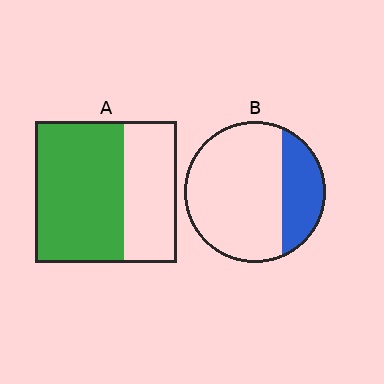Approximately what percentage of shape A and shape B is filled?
A is approximately 65% and B is approximately 25%.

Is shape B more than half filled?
No.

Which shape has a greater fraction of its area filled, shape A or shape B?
Shape A.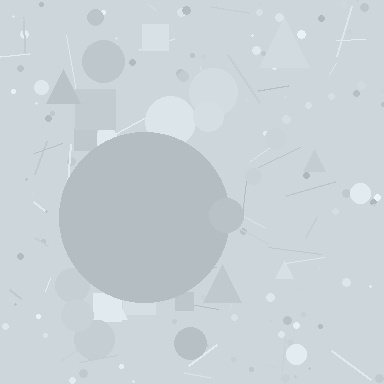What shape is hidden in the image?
A circle is hidden in the image.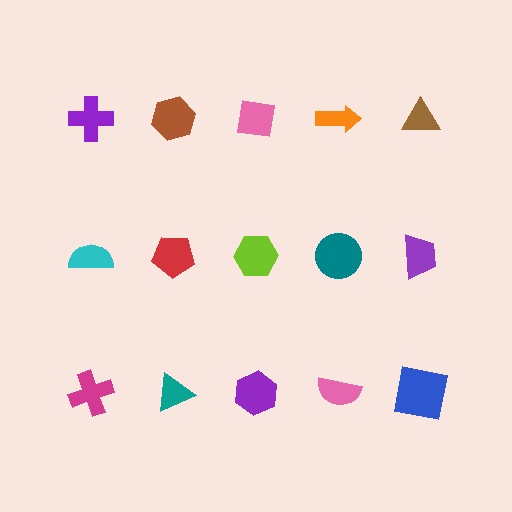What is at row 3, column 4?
A pink semicircle.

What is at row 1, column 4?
An orange arrow.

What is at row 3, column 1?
A magenta cross.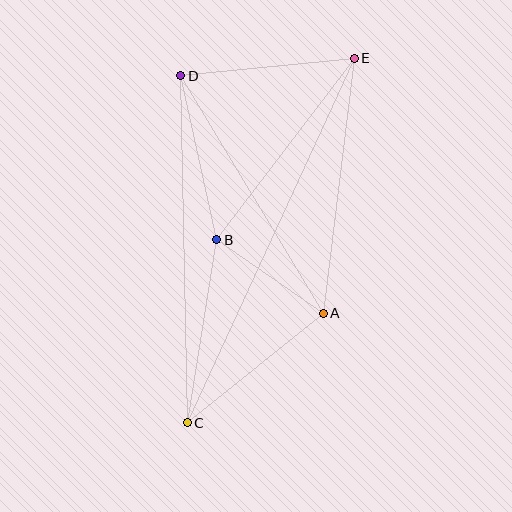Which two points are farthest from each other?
Points C and E are farthest from each other.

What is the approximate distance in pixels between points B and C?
The distance between B and C is approximately 186 pixels.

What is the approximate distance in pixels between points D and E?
The distance between D and E is approximately 174 pixels.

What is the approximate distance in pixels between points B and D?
The distance between B and D is approximately 168 pixels.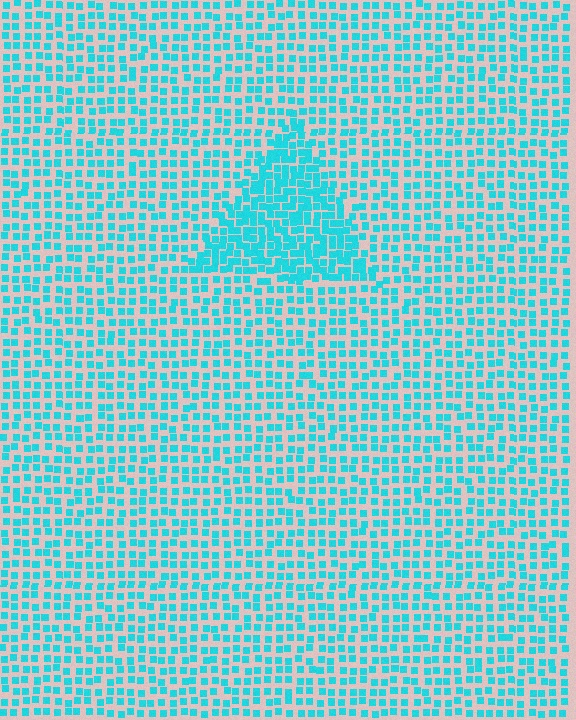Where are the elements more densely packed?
The elements are more densely packed inside the triangle boundary.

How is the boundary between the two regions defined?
The boundary is defined by a change in element density (approximately 1.8x ratio). All elements are the same color, size, and shape.